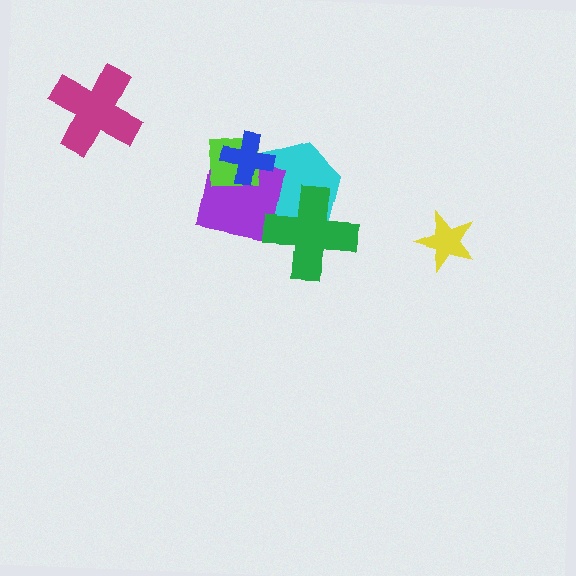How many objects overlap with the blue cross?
3 objects overlap with the blue cross.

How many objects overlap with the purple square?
3 objects overlap with the purple square.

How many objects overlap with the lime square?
3 objects overlap with the lime square.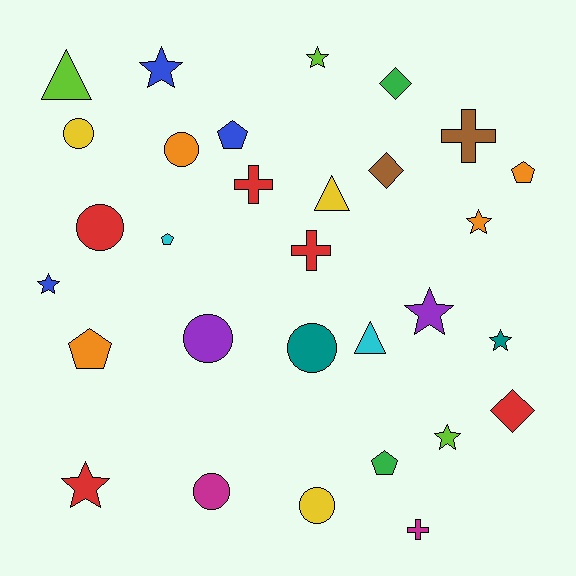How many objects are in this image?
There are 30 objects.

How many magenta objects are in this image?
There are 2 magenta objects.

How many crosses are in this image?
There are 4 crosses.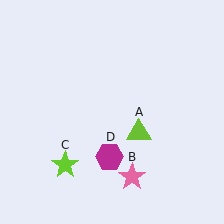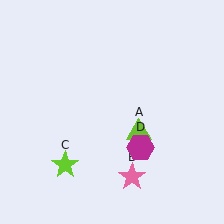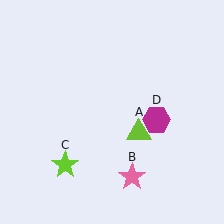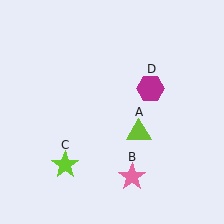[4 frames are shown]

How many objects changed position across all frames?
1 object changed position: magenta hexagon (object D).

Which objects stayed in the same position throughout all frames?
Lime triangle (object A) and pink star (object B) and lime star (object C) remained stationary.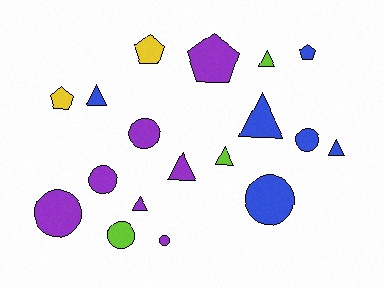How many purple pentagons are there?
There is 1 purple pentagon.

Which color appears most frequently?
Purple, with 7 objects.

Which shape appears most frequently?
Triangle, with 7 objects.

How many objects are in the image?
There are 18 objects.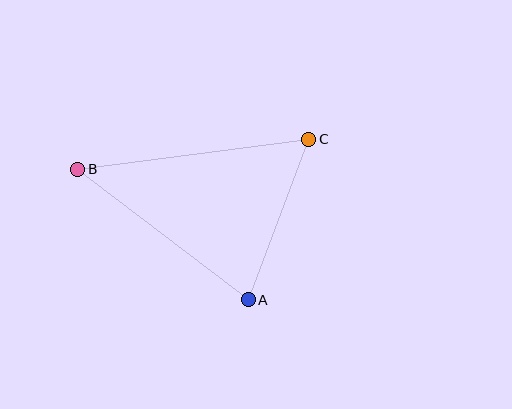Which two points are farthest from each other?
Points B and C are farthest from each other.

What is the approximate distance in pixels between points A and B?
The distance between A and B is approximately 215 pixels.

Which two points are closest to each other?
Points A and C are closest to each other.